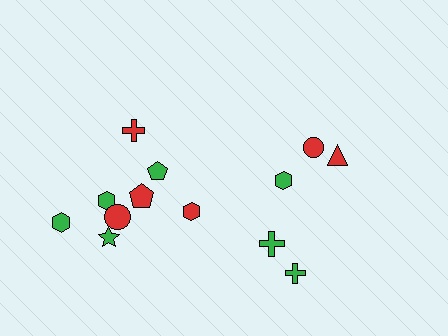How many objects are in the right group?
There are 5 objects.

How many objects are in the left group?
There are 8 objects.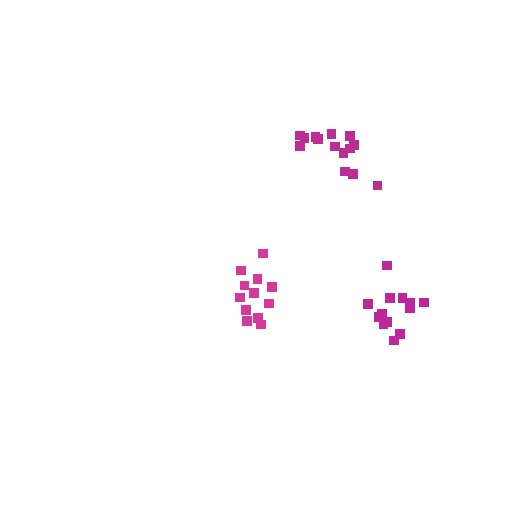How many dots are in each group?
Group 1: 13 dots, Group 2: 15 dots, Group 3: 13 dots (41 total).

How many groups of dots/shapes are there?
There are 3 groups.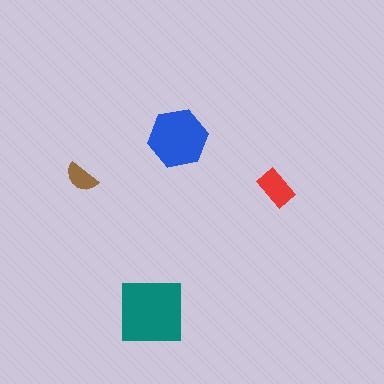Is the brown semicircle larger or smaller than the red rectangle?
Smaller.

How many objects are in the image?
There are 4 objects in the image.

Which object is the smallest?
The brown semicircle.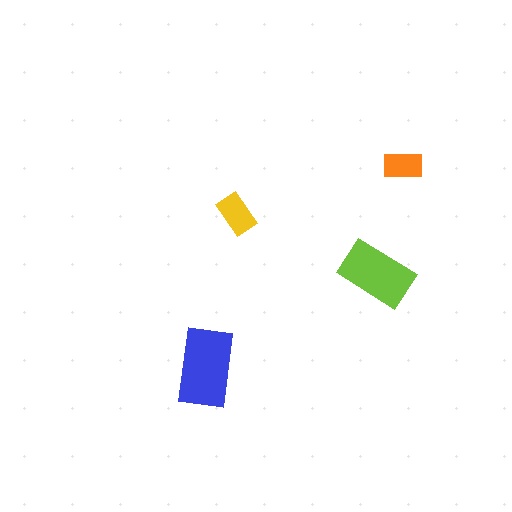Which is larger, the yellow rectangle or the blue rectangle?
The blue one.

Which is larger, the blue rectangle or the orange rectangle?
The blue one.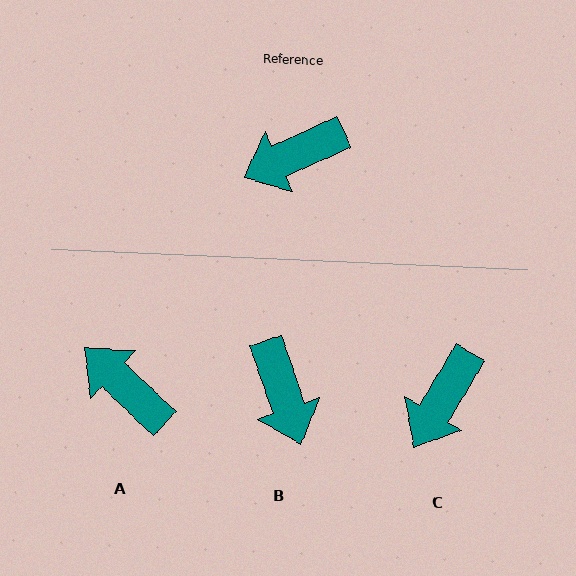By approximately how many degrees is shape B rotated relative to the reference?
Approximately 84 degrees counter-clockwise.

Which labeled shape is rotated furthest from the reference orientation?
B, about 84 degrees away.